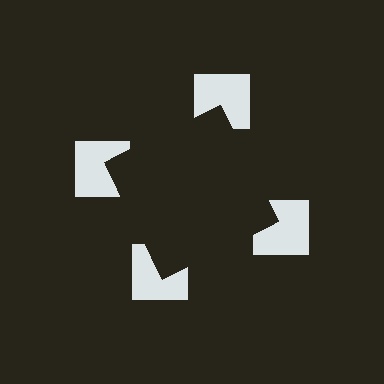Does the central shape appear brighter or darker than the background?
It typically appears slightly darker than the background, even though no actual brightness change is drawn.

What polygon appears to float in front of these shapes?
An illusory square — its edges are inferred from the aligned wedge cuts in the notched squares, not physically drawn.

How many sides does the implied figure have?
4 sides.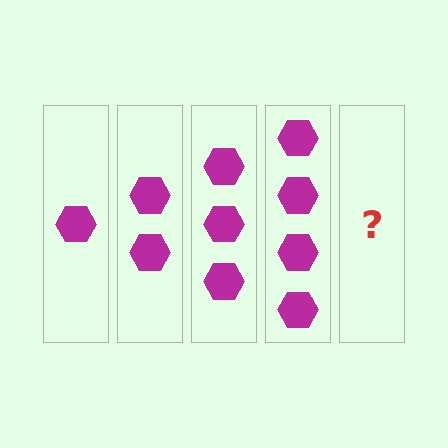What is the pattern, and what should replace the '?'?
The pattern is that each step adds one more hexagon. The '?' should be 5 hexagons.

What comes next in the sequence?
The next element should be 5 hexagons.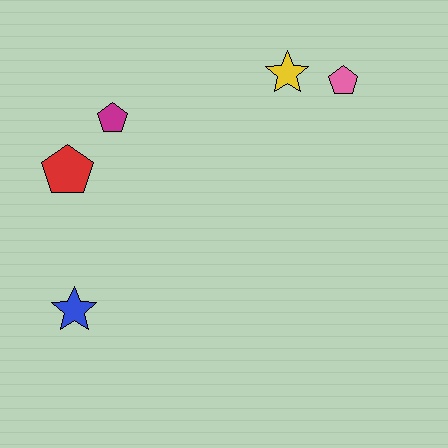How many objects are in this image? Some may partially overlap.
There are 5 objects.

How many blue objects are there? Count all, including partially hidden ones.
There is 1 blue object.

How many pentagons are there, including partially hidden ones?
There are 3 pentagons.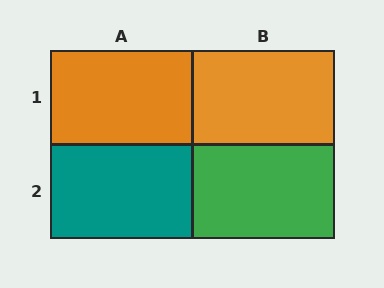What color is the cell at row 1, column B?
Orange.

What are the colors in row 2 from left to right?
Teal, green.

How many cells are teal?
1 cell is teal.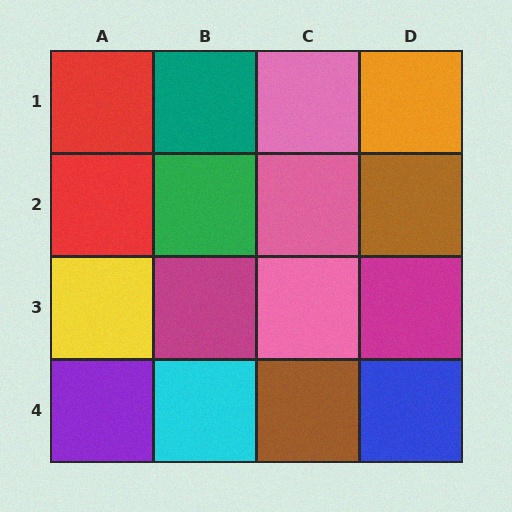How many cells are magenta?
2 cells are magenta.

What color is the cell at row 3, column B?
Magenta.